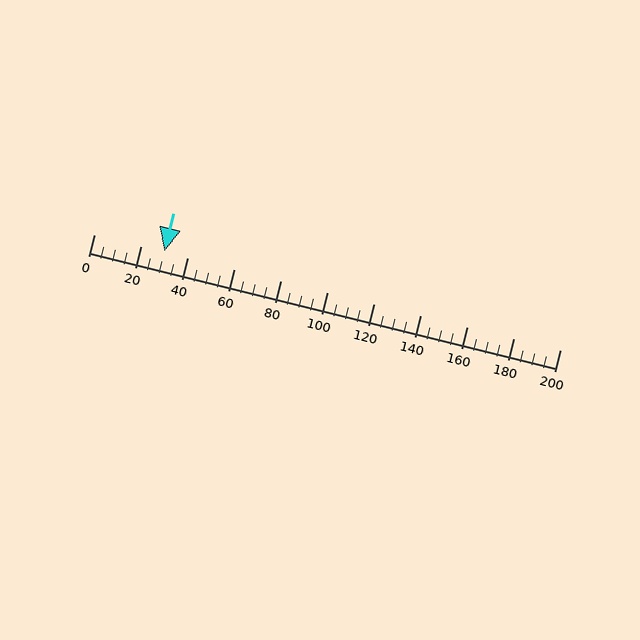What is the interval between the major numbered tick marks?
The major tick marks are spaced 20 units apart.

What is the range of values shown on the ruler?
The ruler shows values from 0 to 200.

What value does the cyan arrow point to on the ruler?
The cyan arrow points to approximately 30.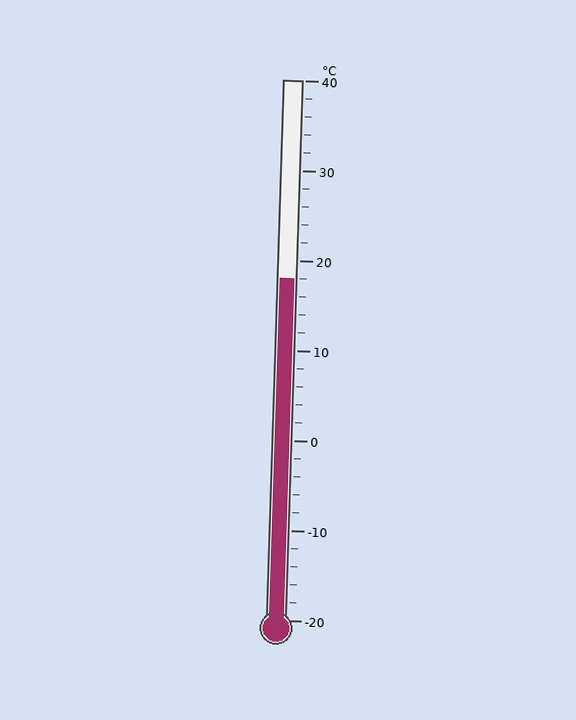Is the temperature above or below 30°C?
The temperature is below 30°C.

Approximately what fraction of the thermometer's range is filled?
The thermometer is filled to approximately 65% of its range.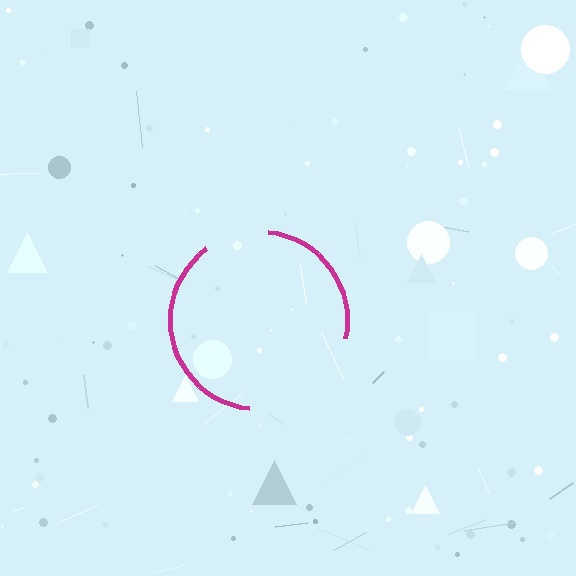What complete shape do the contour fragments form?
The contour fragments form a circle.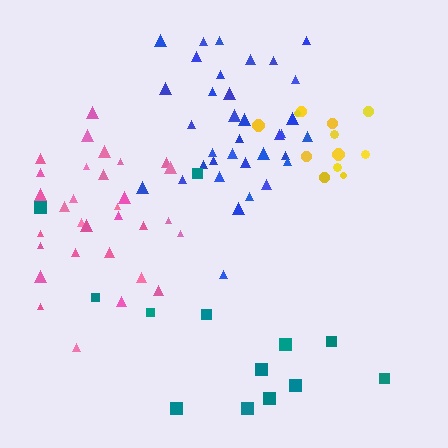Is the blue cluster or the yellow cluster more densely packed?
Yellow.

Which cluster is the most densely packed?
Yellow.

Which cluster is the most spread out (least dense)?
Teal.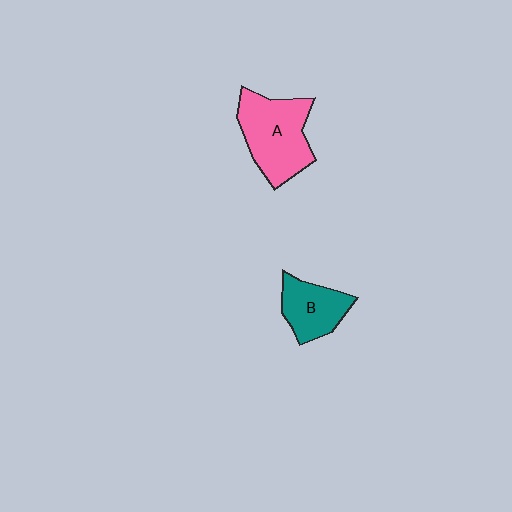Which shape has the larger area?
Shape A (pink).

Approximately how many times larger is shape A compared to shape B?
Approximately 1.6 times.